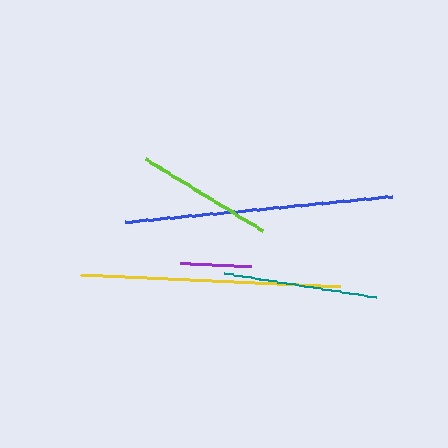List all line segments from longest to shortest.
From longest to shortest: blue, yellow, teal, lime, purple.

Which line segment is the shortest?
The purple line is the shortest at approximately 71 pixels.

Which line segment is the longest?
The blue line is the longest at approximately 269 pixels.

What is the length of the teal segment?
The teal segment is approximately 155 pixels long.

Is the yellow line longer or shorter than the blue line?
The blue line is longer than the yellow line.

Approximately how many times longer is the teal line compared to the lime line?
The teal line is approximately 1.1 times the length of the lime line.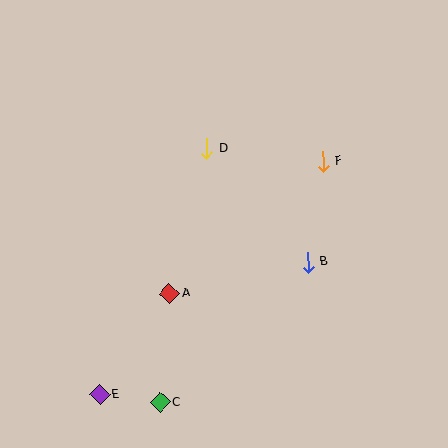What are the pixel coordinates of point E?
Point E is at (100, 395).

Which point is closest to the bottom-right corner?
Point B is closest to the bottom-right corner.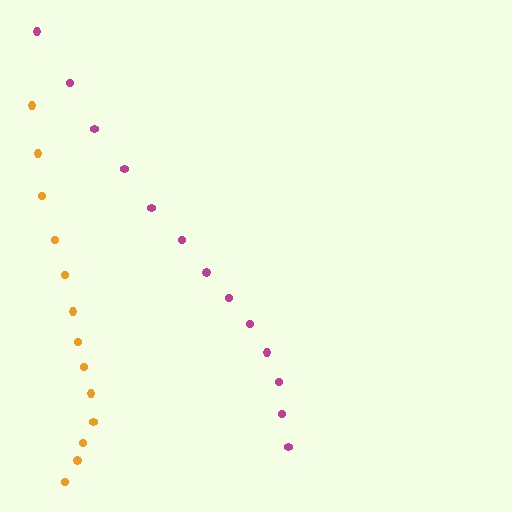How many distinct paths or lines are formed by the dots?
There are 2 distinct paths.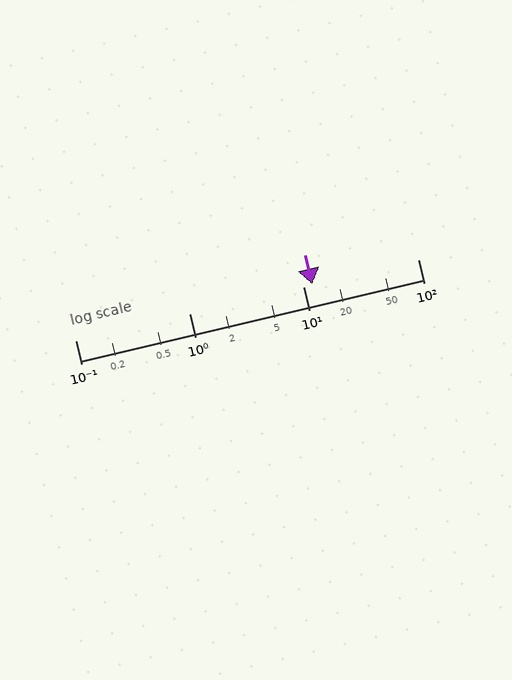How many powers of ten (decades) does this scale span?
The scale spans 3 decades, from 0.1 to 100.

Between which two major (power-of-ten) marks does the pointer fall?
The pointer is between 10 and 100.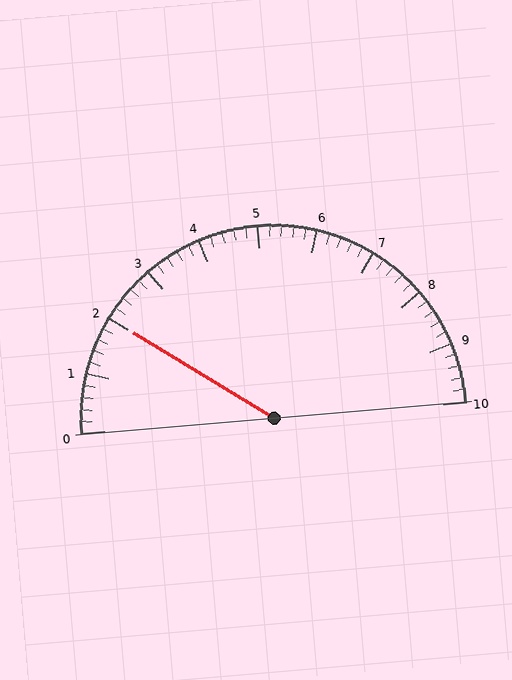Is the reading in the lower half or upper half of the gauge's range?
The reading is in the lower half of the range (0 to 10).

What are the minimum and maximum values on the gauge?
The gauge ranges from 0 to 10.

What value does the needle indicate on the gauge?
The needle indicates approximately 2.0.